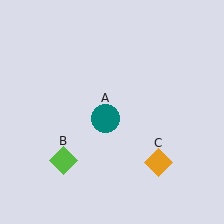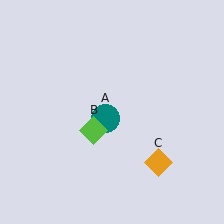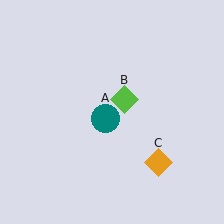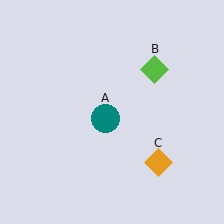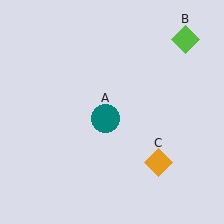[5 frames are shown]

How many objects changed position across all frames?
1 object changed position: lime diamond (object B).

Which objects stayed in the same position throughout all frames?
Teal circle (object A) and orange diamond (object C) remained stationary.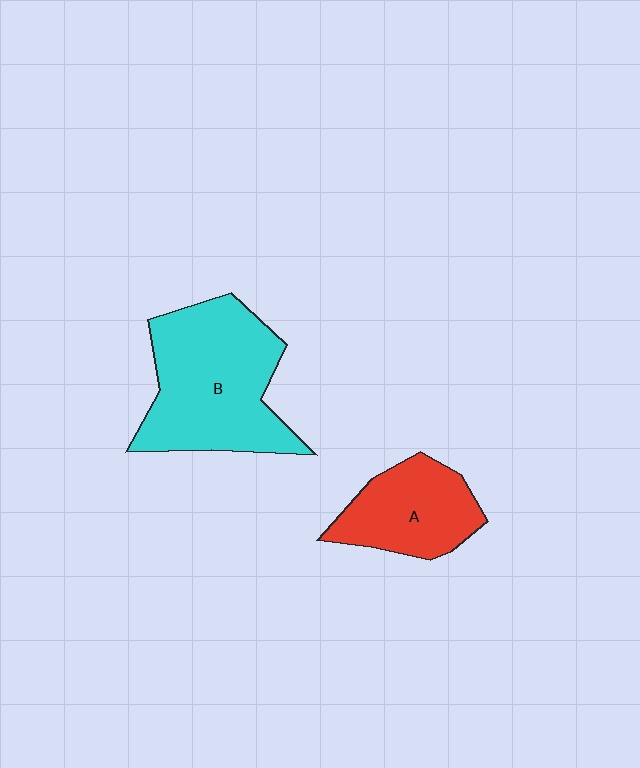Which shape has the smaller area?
Shape A (red).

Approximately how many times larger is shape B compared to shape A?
Approximately 1.7 times.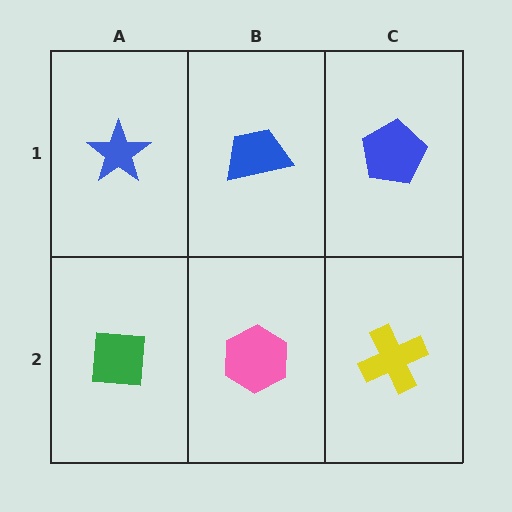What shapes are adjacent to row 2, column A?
A blue star (row 1, column A), a pink hexagon (row 2, column B).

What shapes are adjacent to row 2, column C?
A blue pentagon (row 1, column C), a pink hexagon (row 2, column B).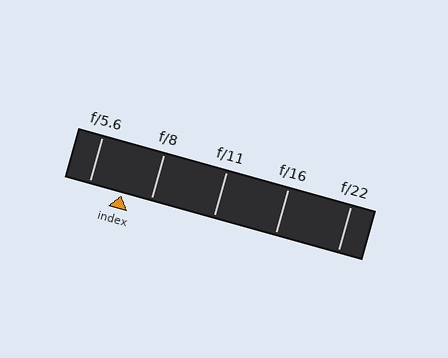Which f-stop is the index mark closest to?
The index mark is closest to f/8.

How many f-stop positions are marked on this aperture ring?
There are 5 f-stop positions marked.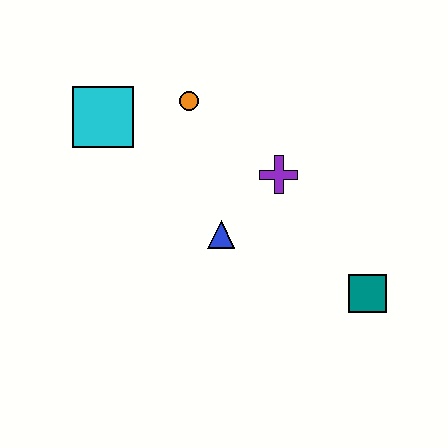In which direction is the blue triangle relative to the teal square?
The blue triangle is to the left of the teal square.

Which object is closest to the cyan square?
The orange circle is closest to the cyan square.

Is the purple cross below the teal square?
No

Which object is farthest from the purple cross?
The cyan square is farthest from the purple cross.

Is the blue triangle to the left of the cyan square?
No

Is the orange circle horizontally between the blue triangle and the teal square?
No